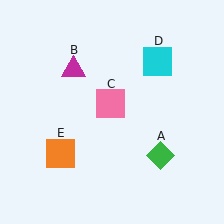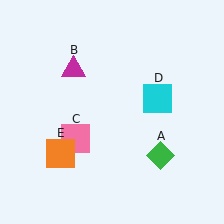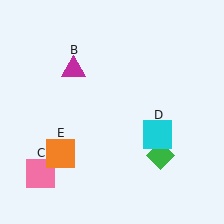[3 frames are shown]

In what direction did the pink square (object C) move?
The pink square (object C) moved down and to the left.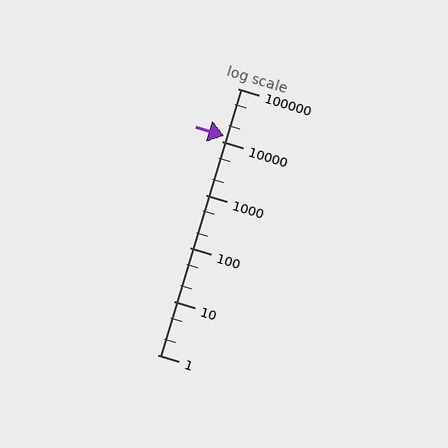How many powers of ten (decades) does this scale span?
The scale spans 5 decades, from 1 to 100000.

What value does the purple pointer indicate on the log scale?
The pointer indicates approximately 13000.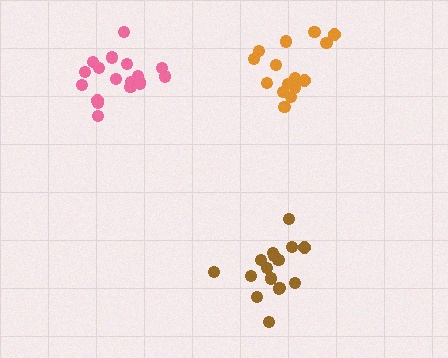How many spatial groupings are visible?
There are 3 spatial groupings.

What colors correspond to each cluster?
The clusters are colored: orange, brown, pink.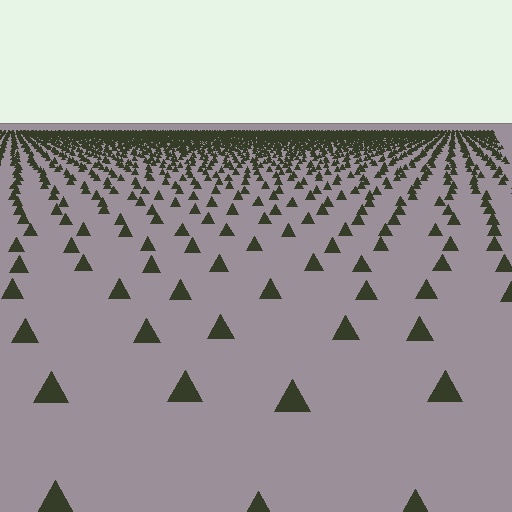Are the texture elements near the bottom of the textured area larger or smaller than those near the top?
Larger. Near the bottom, elements are closer to the viewer and appear at a bigger on-screen size.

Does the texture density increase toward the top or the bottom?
Density increases toward the top.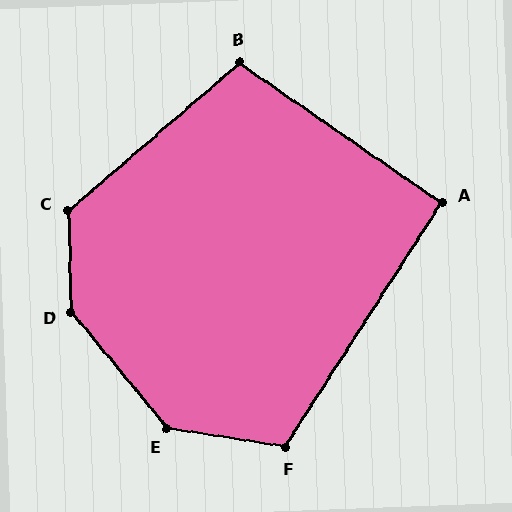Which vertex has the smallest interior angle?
A, at approximately 92 degrees.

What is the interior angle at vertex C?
Approximately 129 degrees (obtuse).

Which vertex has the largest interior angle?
D, at approximately 142 degrees.